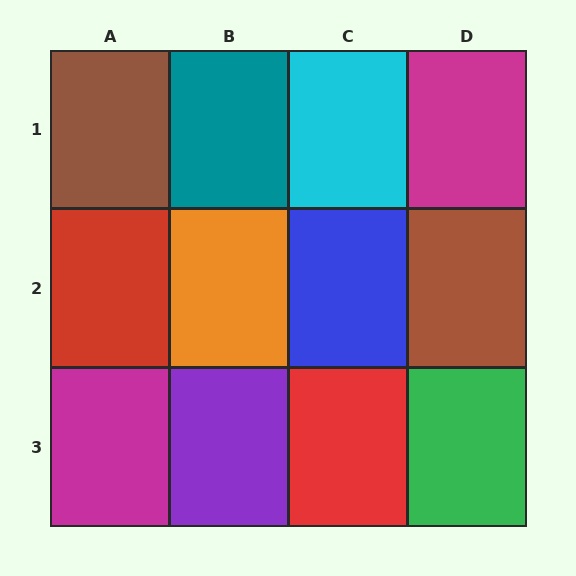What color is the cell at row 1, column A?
Brown.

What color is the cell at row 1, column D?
Magenta.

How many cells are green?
1 cell is green.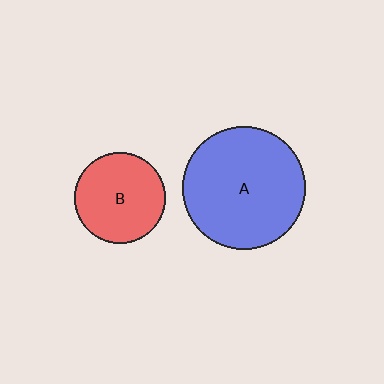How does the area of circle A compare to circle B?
Approximately 1.8 times.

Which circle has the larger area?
Circle A (blue).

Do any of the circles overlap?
No, none of the circles overlap.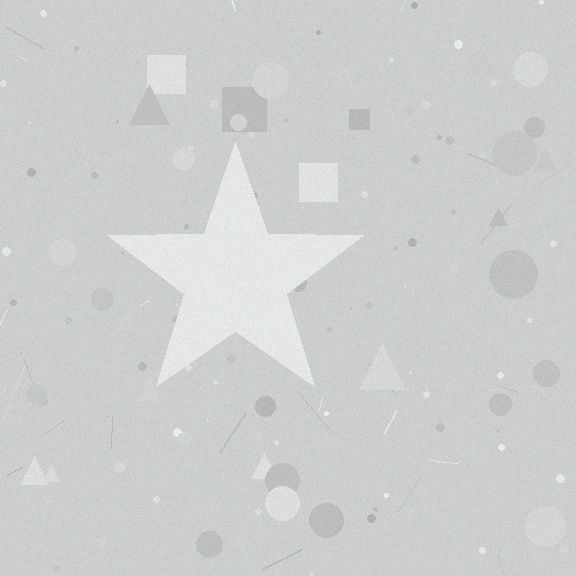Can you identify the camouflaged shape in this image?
The camouflaged shape is a star.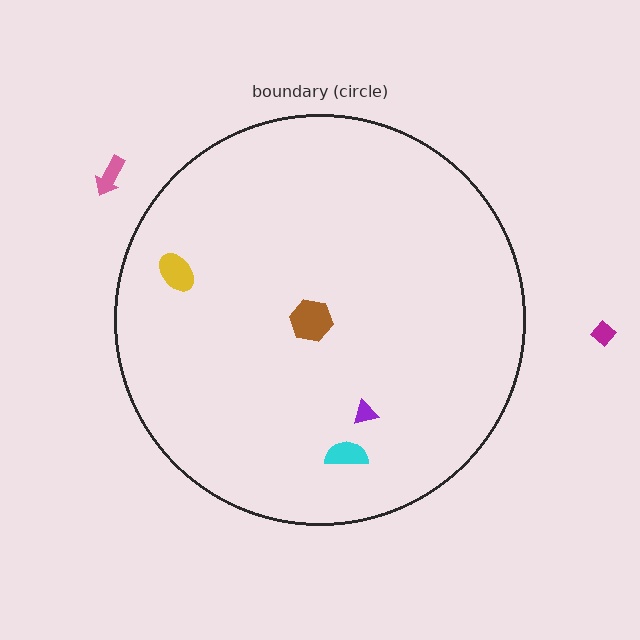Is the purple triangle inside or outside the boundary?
Inside.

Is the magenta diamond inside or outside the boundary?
Outside.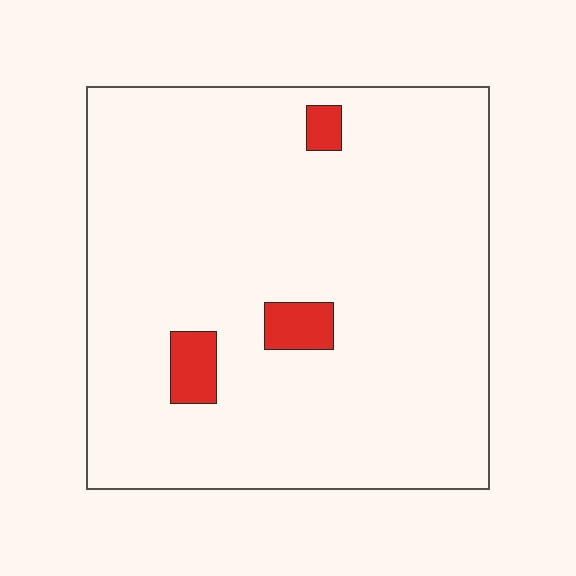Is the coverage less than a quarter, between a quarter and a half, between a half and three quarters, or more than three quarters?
Less than a quarter.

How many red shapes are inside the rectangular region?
3.